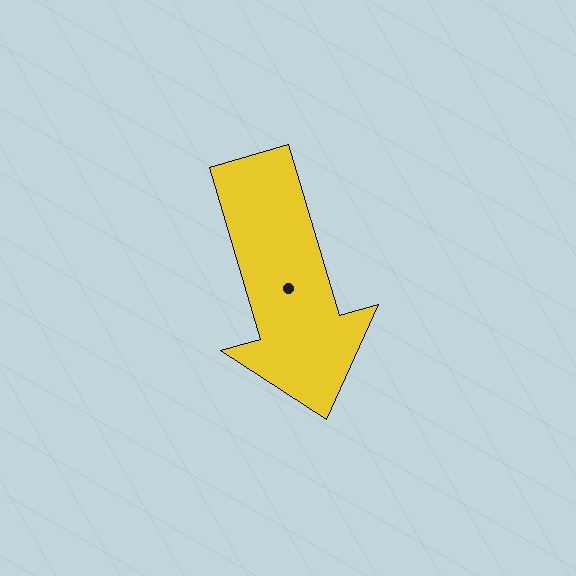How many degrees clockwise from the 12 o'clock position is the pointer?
Approximately 164 degrees.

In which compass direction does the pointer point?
South.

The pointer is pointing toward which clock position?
Roughly 5 o'clock.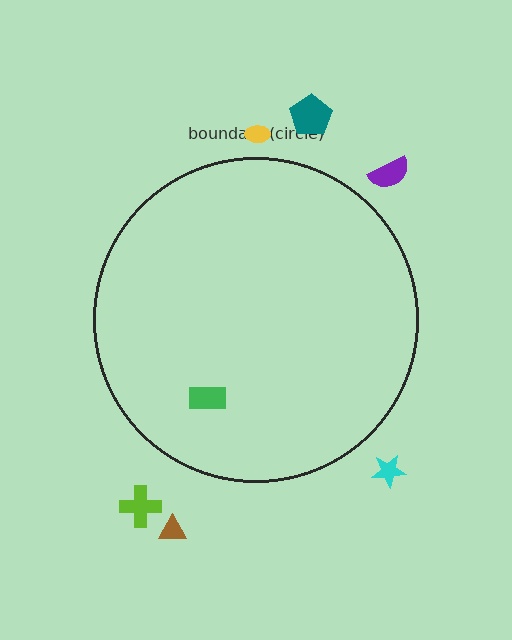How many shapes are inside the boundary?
1 inside, 6 outside.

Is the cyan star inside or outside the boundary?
Outside.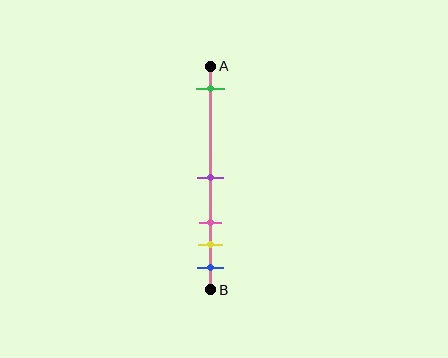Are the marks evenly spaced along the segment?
No, the marks are not evenly spaced.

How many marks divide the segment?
There are 5 marks dividing the segment.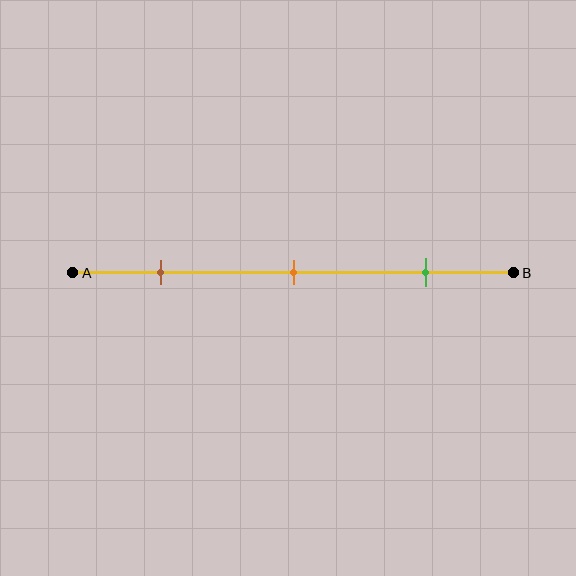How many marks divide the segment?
There are 3 marks dividing the segment.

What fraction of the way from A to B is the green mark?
The green mark is approximately 80% (0.8) of the way from A to B.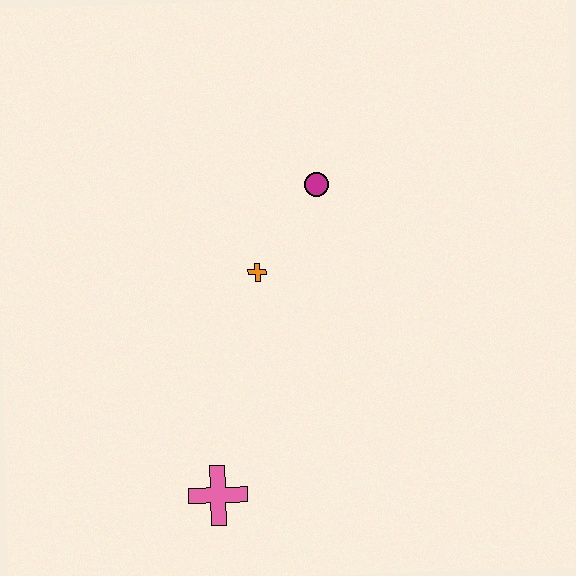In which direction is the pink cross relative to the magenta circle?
The pink cross is below the magenta circle.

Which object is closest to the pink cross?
The orange cross is closest to the pink cross.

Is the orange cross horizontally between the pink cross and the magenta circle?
Yes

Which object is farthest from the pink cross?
The magenta circle is farthest from the pink cross.